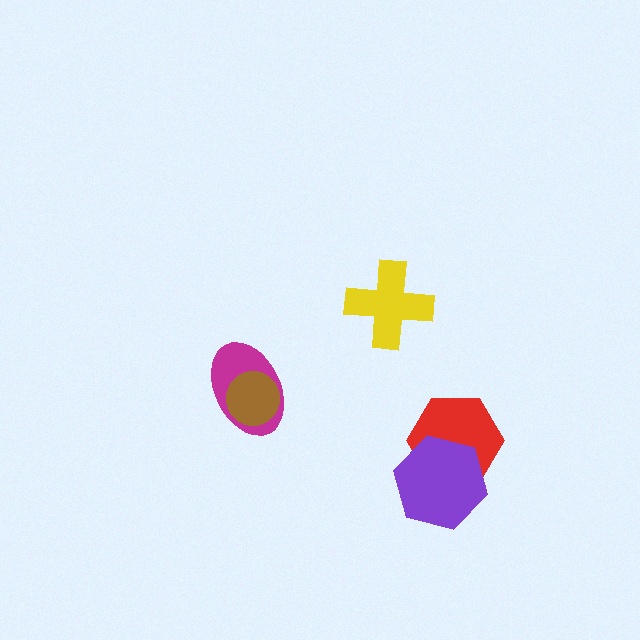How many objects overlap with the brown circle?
1 object overlaps with the brown circle.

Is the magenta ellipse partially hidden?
Yes, it is partially covered by another shape.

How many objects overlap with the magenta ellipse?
1 object overlaps with the magenta ellipse.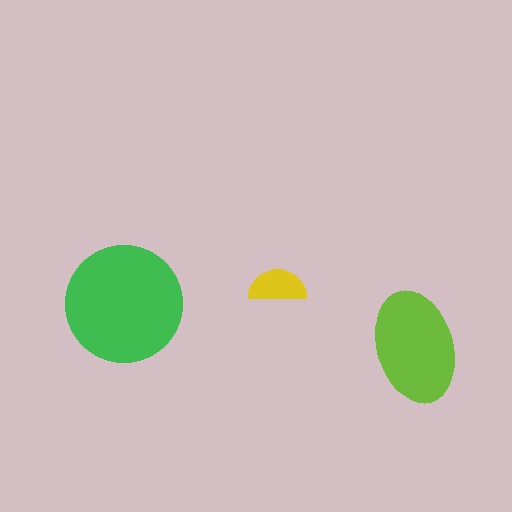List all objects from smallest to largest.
The yellow semicircle, the lime ellipse, the green circle.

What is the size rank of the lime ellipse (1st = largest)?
2nd.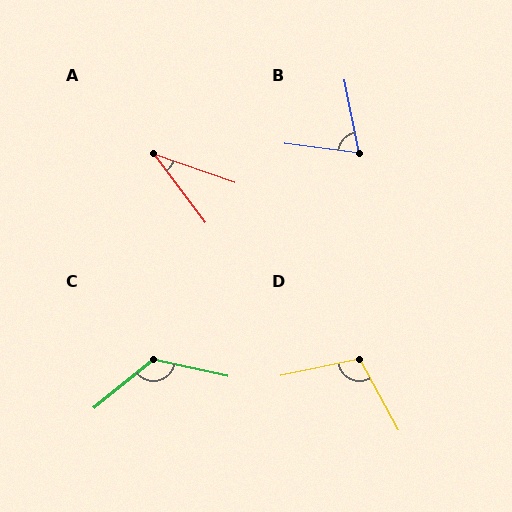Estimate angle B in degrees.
Approximately 71 degrees.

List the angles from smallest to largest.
A (34°), B (71°), D (106°), C (129°).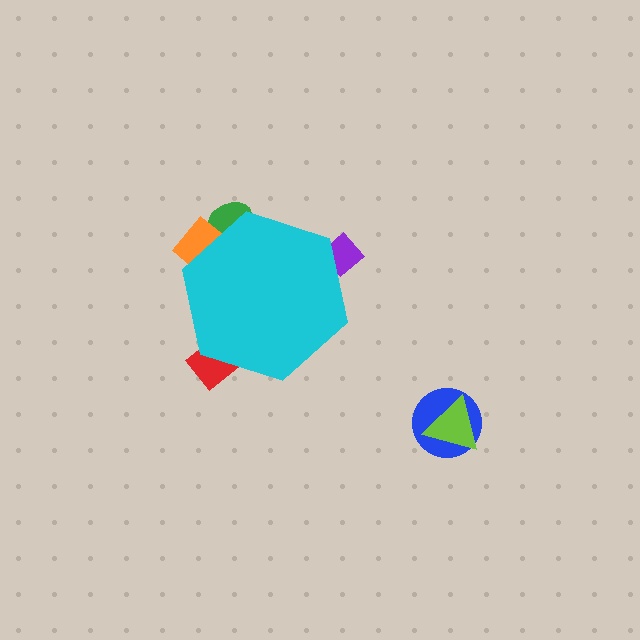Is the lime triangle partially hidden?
No, the lime triangle is fully visible.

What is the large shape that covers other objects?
A cyan hexagon.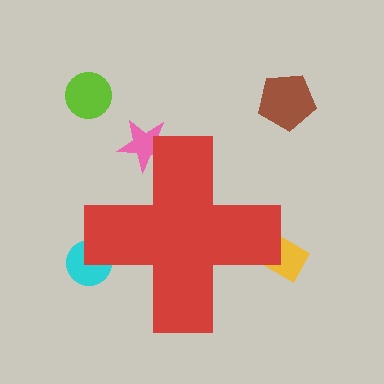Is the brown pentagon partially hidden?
No, the brown pentagon is fully visible.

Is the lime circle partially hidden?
No, the lime circle is fully visible.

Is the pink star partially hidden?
Yes, the pink star is partially hidden behind the red cross.